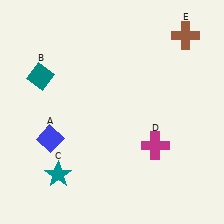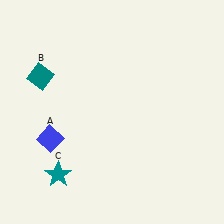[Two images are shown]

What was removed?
The magenta cross (D), the brown cross (E) were removed in Image 2.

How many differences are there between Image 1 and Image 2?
There are 2 differences between the two images.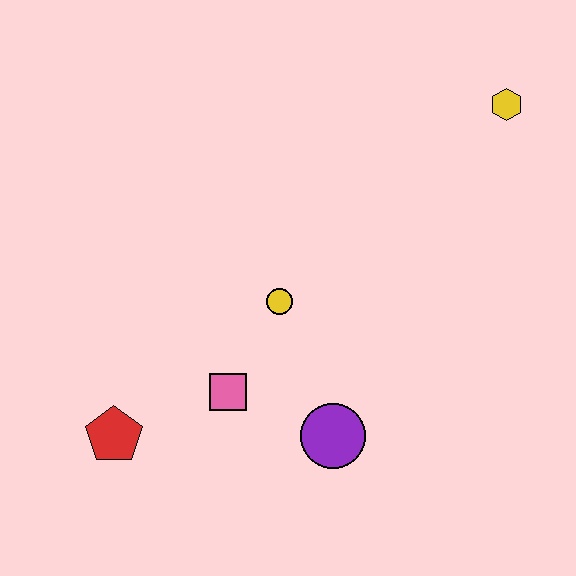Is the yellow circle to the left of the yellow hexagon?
Yes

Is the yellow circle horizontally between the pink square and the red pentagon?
No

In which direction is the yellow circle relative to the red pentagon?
The yellow circle is to the right of the red pentagon.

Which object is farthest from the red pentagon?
The yellow hexagon is farthest from the red pentagon.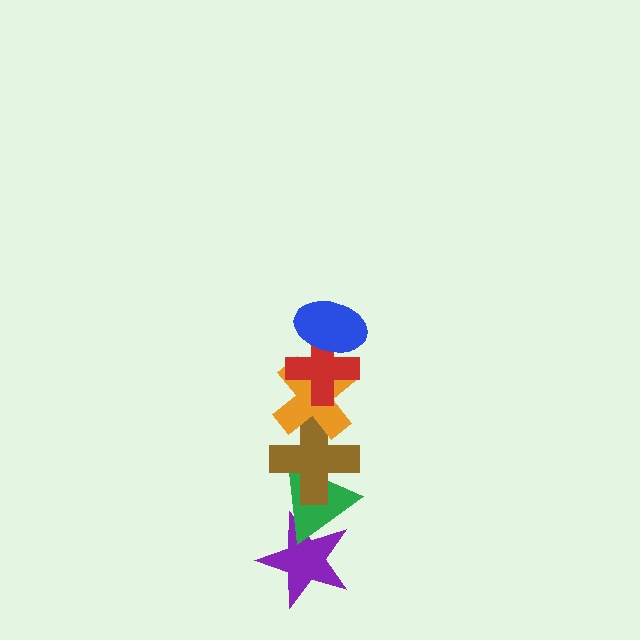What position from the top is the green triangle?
The green triangle is 5th from the top.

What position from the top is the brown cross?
The brown cross is 4th from the top.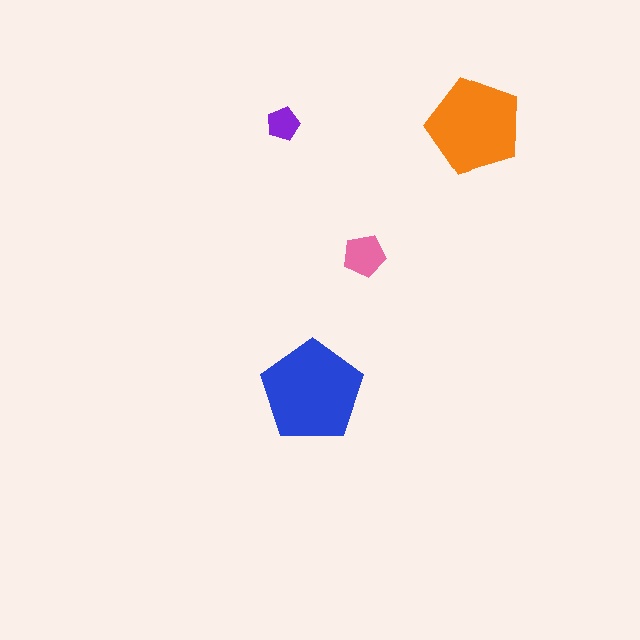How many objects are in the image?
There are 4 objects in the image.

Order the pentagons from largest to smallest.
the blue one, the orange one, the pink one, the purple one.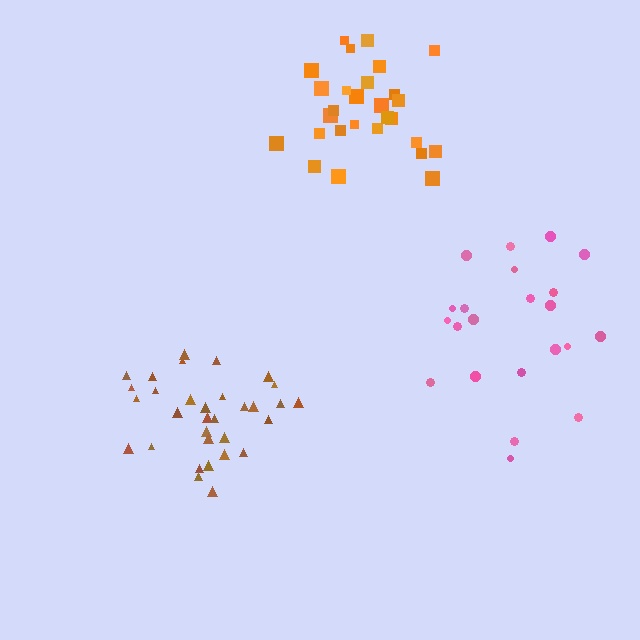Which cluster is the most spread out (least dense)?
Pink.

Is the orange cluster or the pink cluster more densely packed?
Orange.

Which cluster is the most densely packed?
Brown.